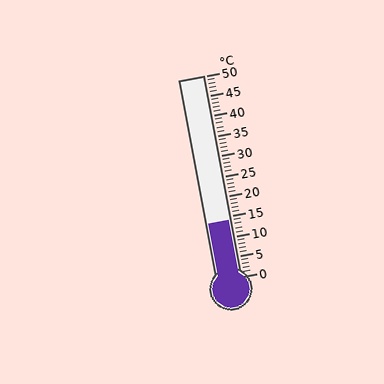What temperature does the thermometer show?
The thermometer shows approximately 14°C.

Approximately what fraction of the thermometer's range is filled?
The thermometer is filled to approximately 30% of its range.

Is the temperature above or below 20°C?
The temperature is below 20°C.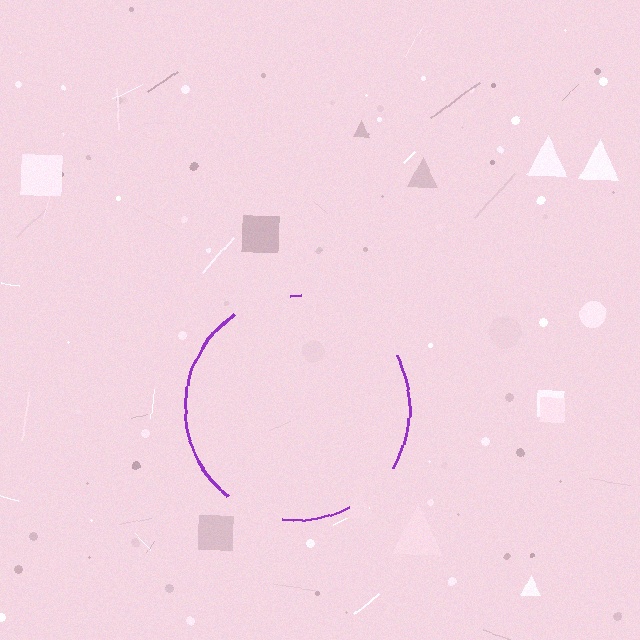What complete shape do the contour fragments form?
The contour fragments form a circle.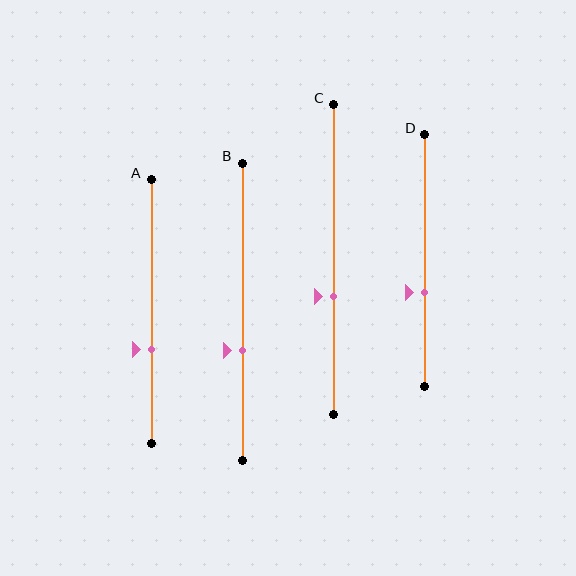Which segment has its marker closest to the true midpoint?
Segment C has its marker closest to the true midpoint.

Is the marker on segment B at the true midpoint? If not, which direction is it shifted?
No, the marker on segment B is shifted downward by about 13% of the segment length.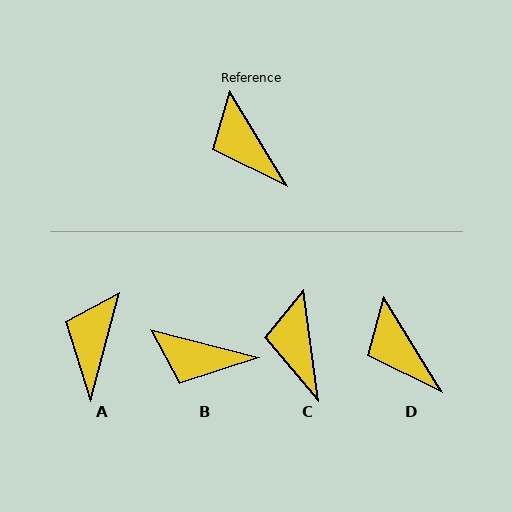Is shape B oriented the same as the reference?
No, it is off by about 44 degrees.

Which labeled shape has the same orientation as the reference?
D.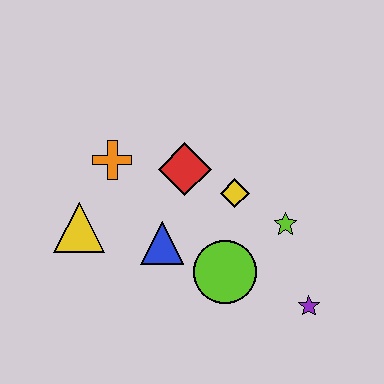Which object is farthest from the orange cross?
The purple star is farthest from the orange cross.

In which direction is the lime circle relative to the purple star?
The lime circle is to the left of the purple star.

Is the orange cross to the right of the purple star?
No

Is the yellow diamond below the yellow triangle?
No